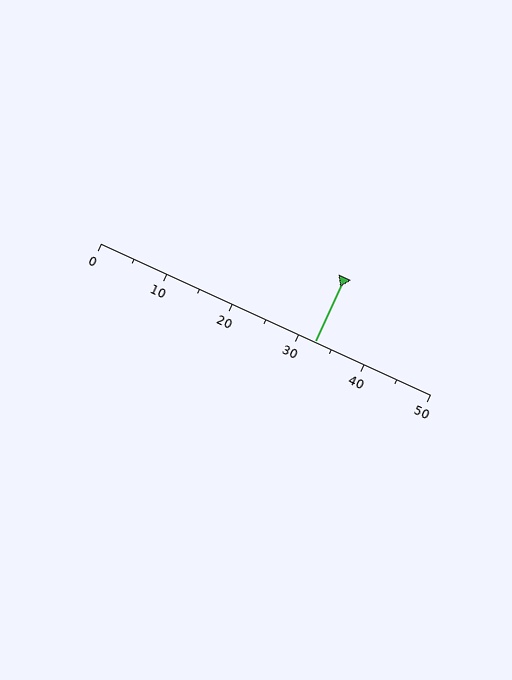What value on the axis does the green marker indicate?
The marker indicates approximately 32.5.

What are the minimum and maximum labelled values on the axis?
The axis runs from 0 to 50.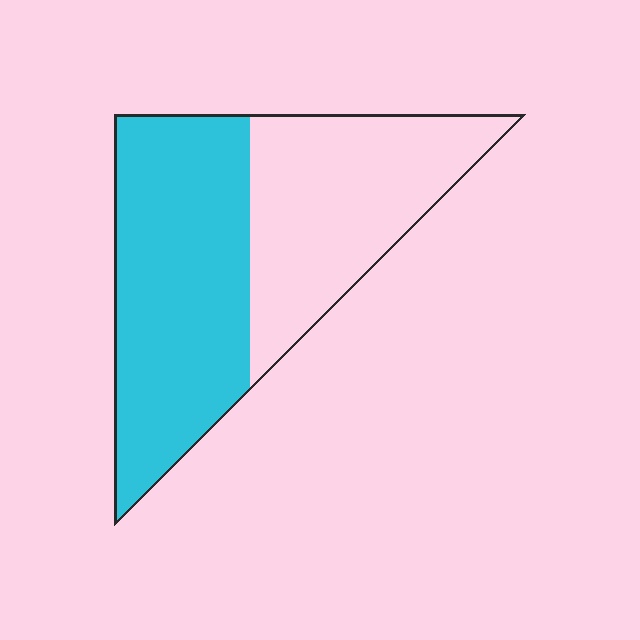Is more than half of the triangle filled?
Yes.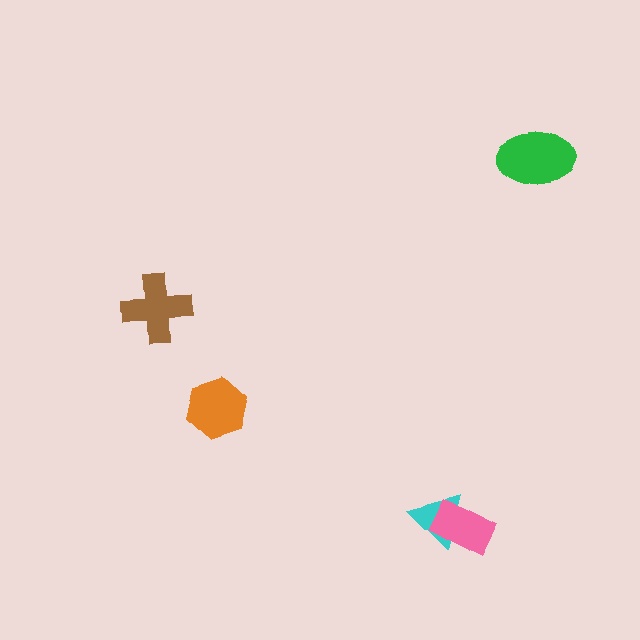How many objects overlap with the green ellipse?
0 objects overlap with the green ellipse.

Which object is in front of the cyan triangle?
The pink rectangle is in front of the cyan triangle.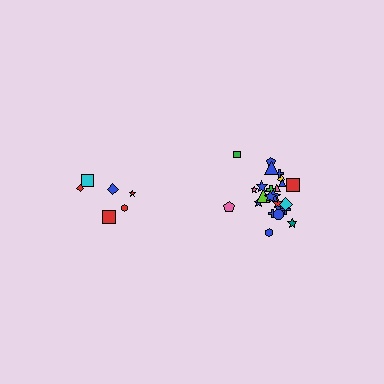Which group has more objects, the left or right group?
The right group.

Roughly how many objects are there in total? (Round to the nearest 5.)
Roughly 30 objects in total.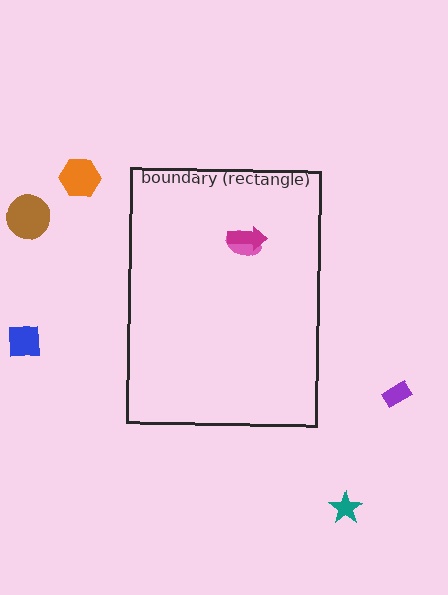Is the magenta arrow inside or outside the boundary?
Inside.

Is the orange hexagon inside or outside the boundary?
Outside.